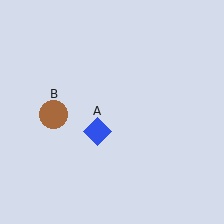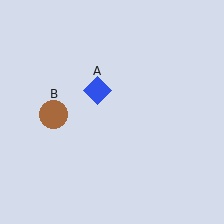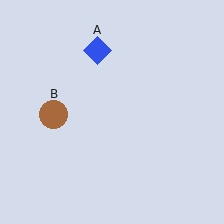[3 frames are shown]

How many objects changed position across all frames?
1 object changed position: blue diamond (object A).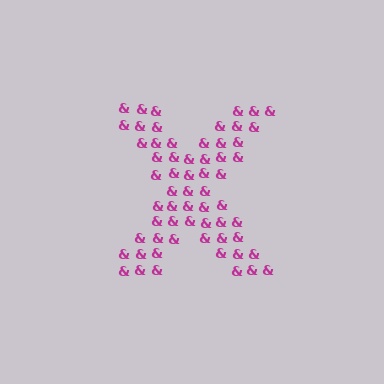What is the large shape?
The large shape is the letter X.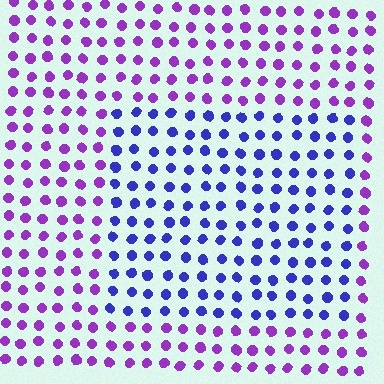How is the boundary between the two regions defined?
The boundary is defined purely by a slight shift in hue (about 43 degrees). Spacing, size, and orientation are identical on both sides.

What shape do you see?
I see a rectangle.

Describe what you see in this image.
The image is filled with small purple elements in a uniform arrangement. A rectangle-shaped region is visible where the elements are tinted to a slightly different hue, forming a subtle color boundary.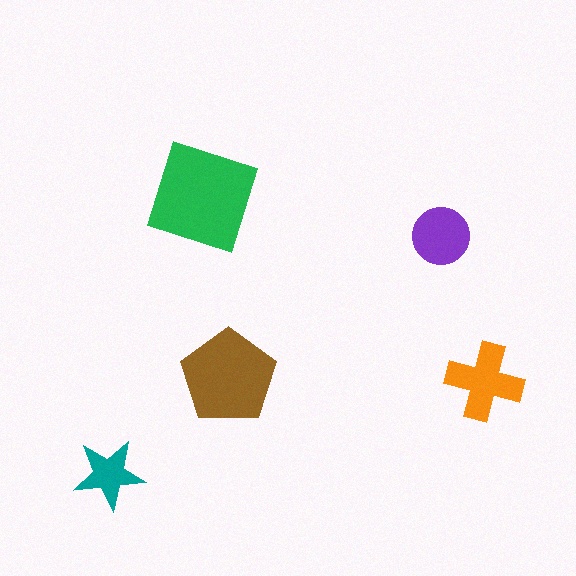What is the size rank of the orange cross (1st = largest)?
3rd.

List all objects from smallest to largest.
The teal star, the purple circle, the orange cross, the brown pentagon, the green diamond.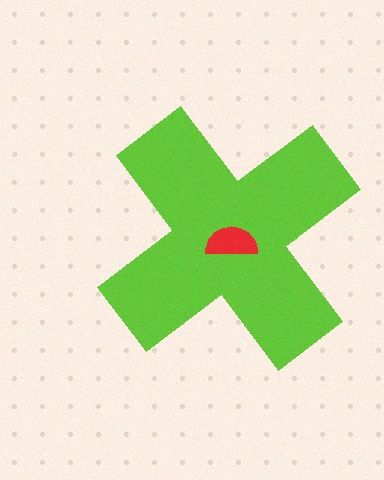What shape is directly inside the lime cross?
The red semicircle.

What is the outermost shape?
The lime cross.